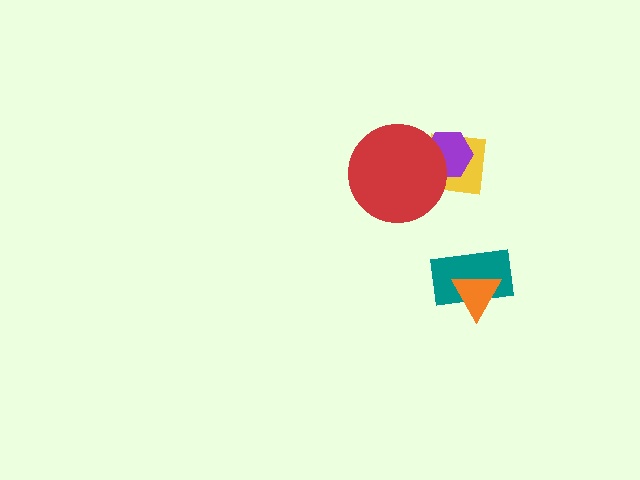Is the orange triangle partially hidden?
No, no other shape covers it.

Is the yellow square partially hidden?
Yes, it is partially covered by another shape.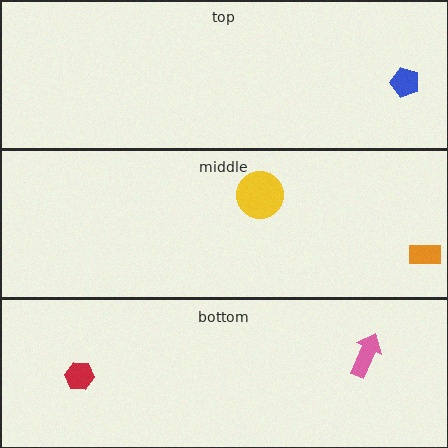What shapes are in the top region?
The blue pentagon.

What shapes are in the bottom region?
The red hexagon, the pink arrow.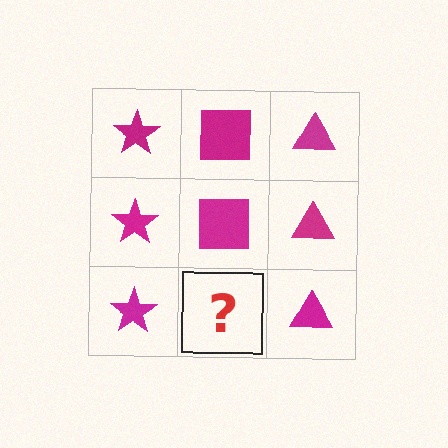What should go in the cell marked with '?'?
The missing cell should contain a magenta square.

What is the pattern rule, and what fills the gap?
The rule is that each column has a consistent shape. The gap should be filled with a magenta square.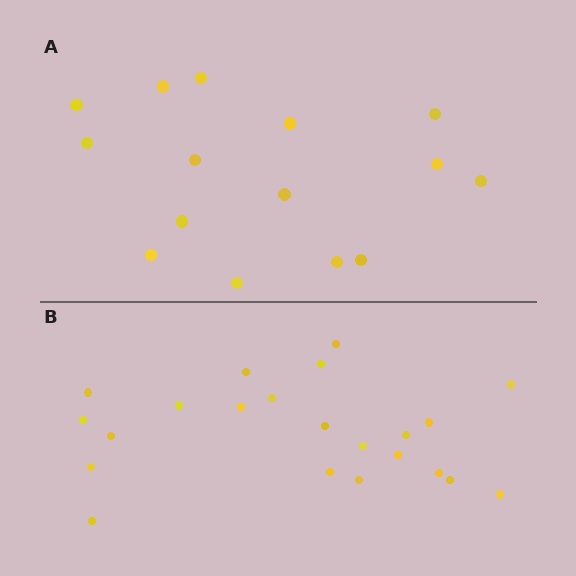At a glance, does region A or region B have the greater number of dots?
Region B (the bottom region) has more dots.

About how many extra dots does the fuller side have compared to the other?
Region B has roughly 8 or so more dots than region A.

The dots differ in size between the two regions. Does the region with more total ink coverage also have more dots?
No. Region A has more total ink coverage because its dots are larger, but region B actually contains more individual dots. Total area can be misleading — the number of items is what matters here.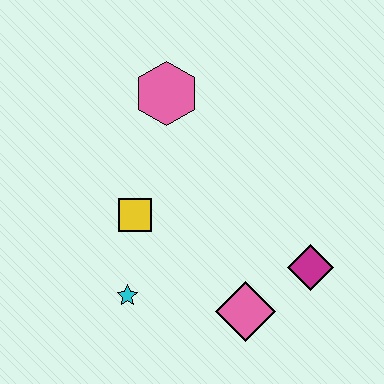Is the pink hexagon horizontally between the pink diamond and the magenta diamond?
No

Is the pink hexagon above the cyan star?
Yes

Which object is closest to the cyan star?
The yellow square is closest to the cyan star.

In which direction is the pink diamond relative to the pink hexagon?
The pink diamond is below the pink hexagon.